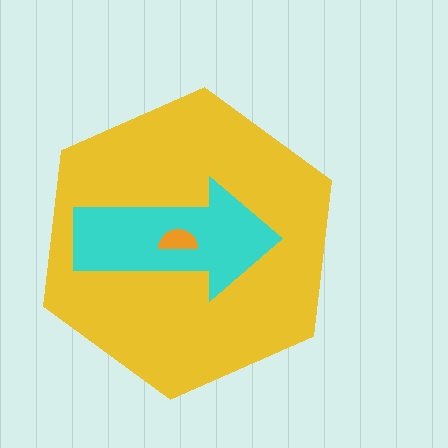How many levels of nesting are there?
3.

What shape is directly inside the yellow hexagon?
The cyan arrow.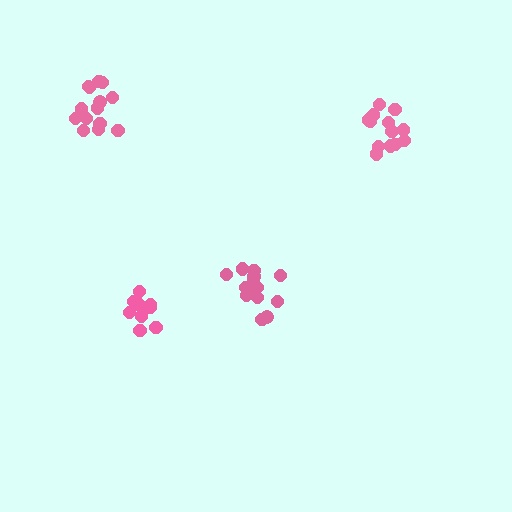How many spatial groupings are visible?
There are 4 spatial groupings.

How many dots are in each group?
Group 1: 10 dots, Group 2: 13 dots, Group 3: 14 dots, Group 4: 14 dots (51 total).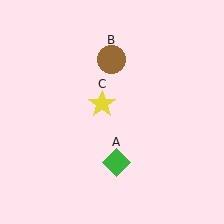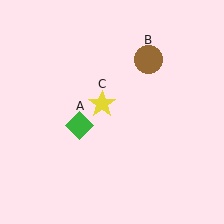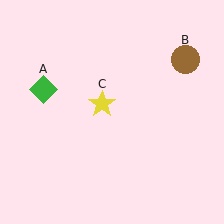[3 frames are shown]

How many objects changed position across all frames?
2 objects changed position: green diamond (object A), brown circle (object B).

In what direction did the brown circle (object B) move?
The brown circle (object B) moved right.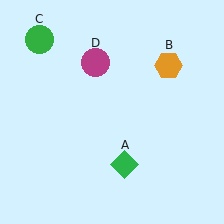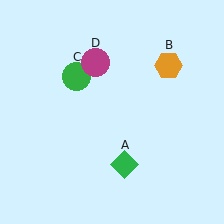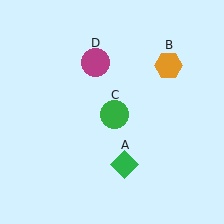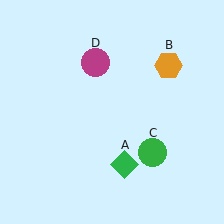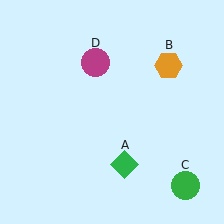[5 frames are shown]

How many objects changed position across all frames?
1 object changed position: green circle (object C).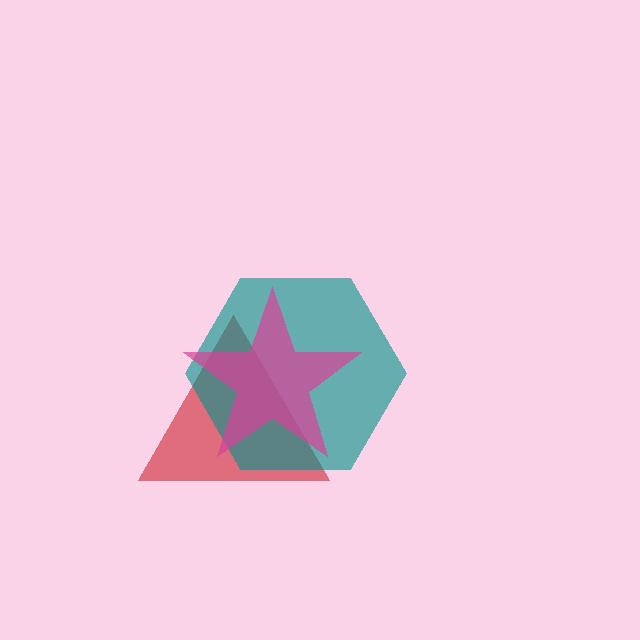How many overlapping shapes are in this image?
There are 3 overlapping shapes in the image.